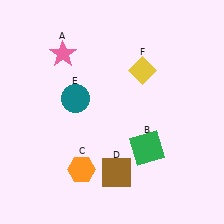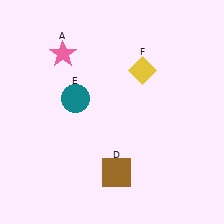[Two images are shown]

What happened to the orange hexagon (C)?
The orange hexagon (C) was removed in Image 2. It was in the bottom-left area of Image 1.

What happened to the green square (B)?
The green square (B) was removed in Image 2. It was in the bottom-right area of Image 1.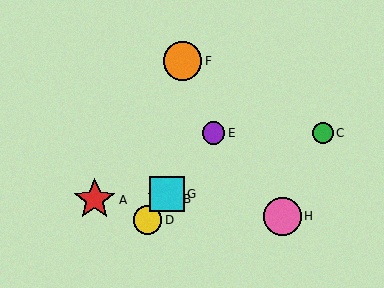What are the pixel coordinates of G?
Object G is at (167, 194).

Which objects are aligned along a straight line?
Objects B, D, E, G are aligned along a straight line.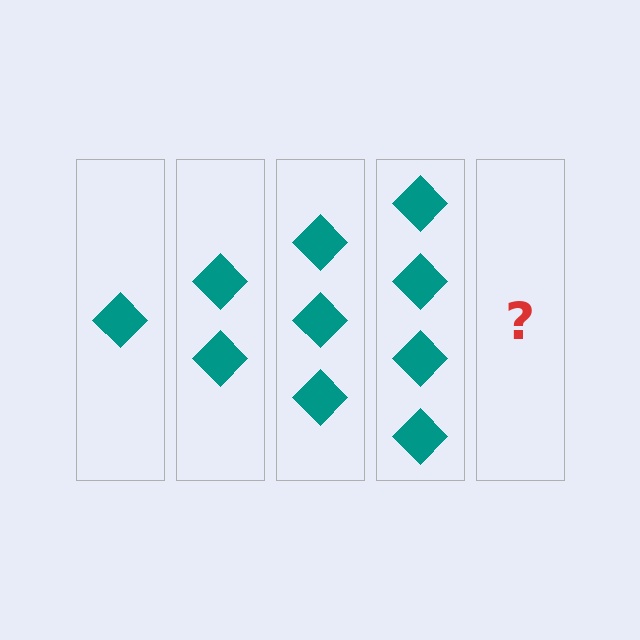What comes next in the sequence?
The next element should be 5 diamonds.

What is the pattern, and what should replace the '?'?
The pattern is that each step adds one more diamond. The '?' should be 5 diamonds.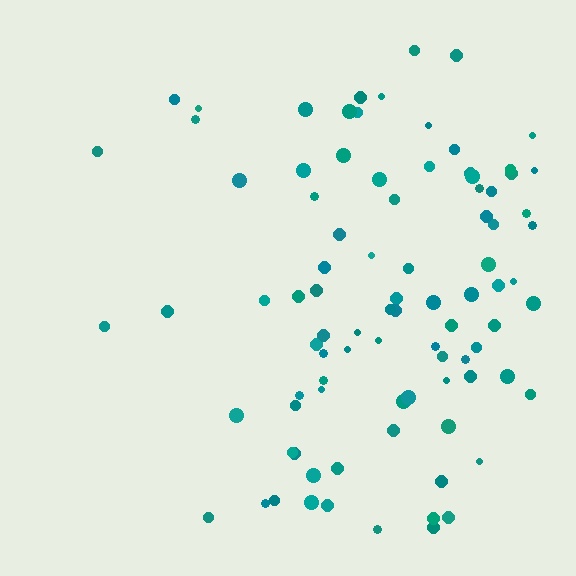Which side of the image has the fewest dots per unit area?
The left.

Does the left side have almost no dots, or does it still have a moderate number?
Still a moderate number, just noticeably fewer than the right.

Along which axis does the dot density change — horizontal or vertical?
Horizontal.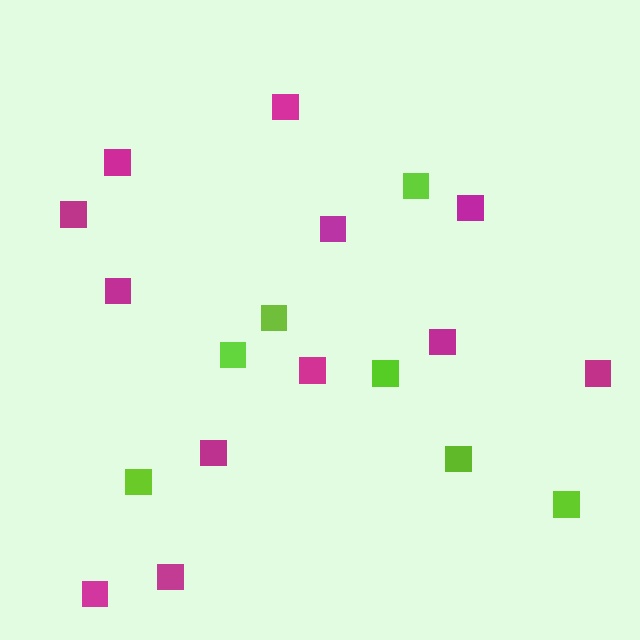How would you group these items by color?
There are 2 groups: one group of lime squares (7) and one group of magenta squares (12).